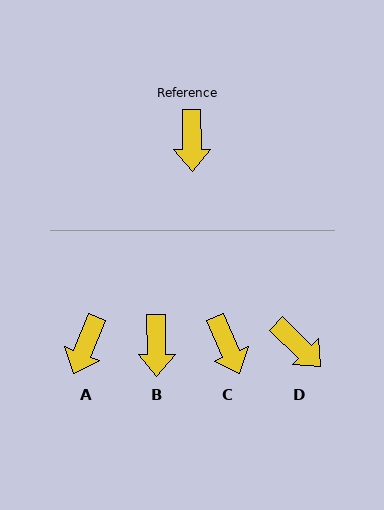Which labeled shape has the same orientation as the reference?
B.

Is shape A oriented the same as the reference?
No, it is off by about 23 degrees.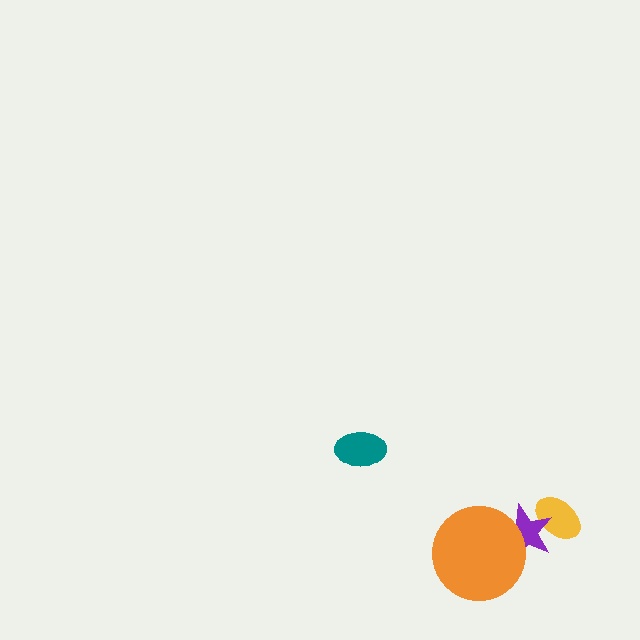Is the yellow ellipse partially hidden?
Yes, it is partially covered by another shape.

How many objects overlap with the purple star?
2 objects overlap with the purple star.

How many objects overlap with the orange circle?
1 object overlaps with the orange circle.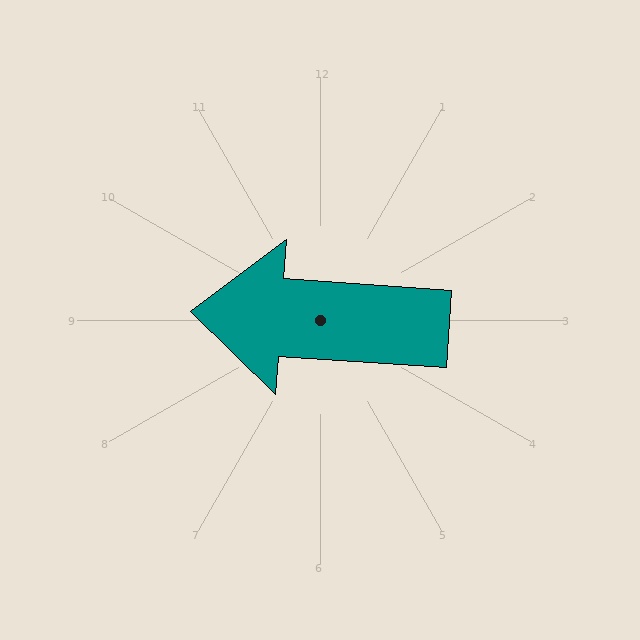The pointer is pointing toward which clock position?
Roughly 9 o'clock.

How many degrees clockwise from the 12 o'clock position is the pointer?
Approximately 274 degrees.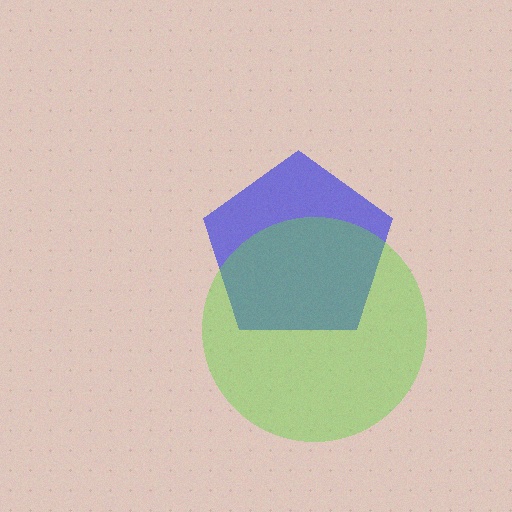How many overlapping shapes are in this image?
There are 2 overlapping shapes in the image.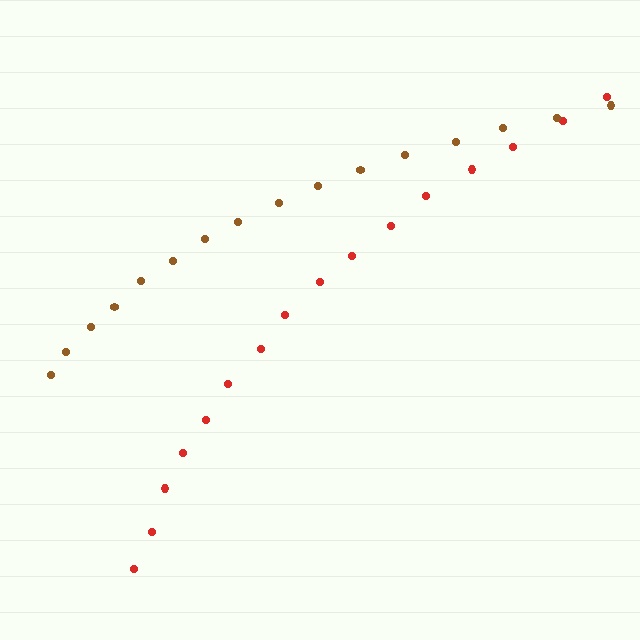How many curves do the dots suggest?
There are 2 distinct paths.